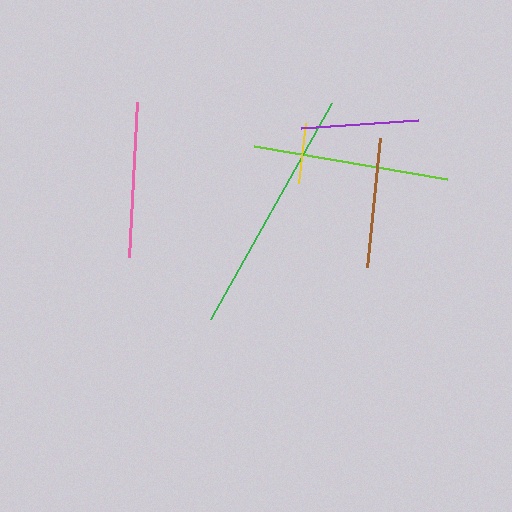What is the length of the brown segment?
The brown segment is approximately 130 pixels long.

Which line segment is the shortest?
The yellow line is the shortest at approximately 60 pixels.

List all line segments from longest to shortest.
From longest to shortest: green, lime, pink, brown, purple, yellow.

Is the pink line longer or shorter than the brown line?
The pink line is longer than the brown line.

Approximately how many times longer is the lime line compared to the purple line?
The lime line is approximately 1.7 times the length of the purple line.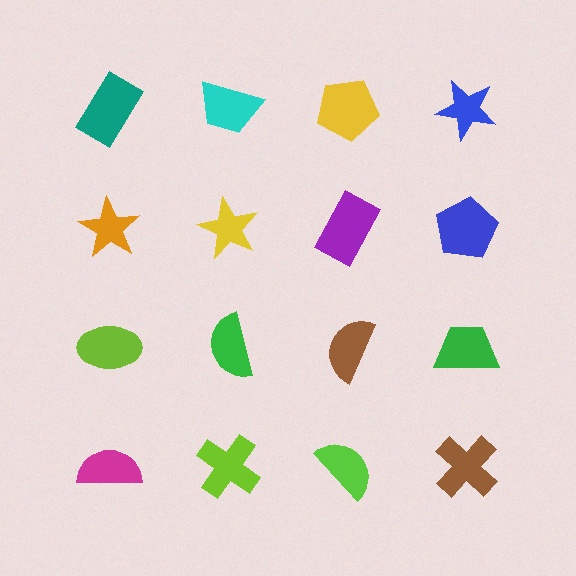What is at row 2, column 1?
An orange star.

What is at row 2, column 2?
A yellow star.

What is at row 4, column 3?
A lime semicircle.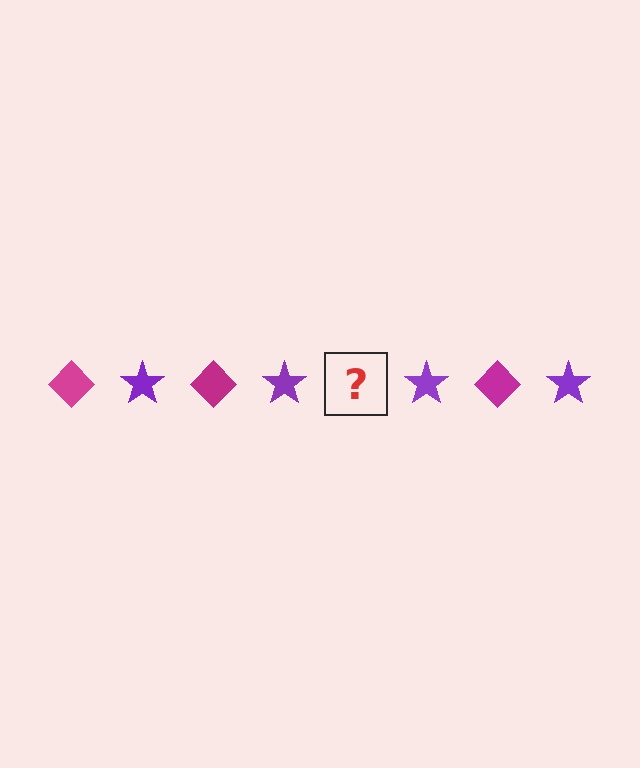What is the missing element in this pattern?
The missing element is a magenta diamond.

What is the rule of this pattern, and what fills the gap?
The rule is that the pattern alternates between magenta diamond and purple star. The gap should be filled with a magenta diamond.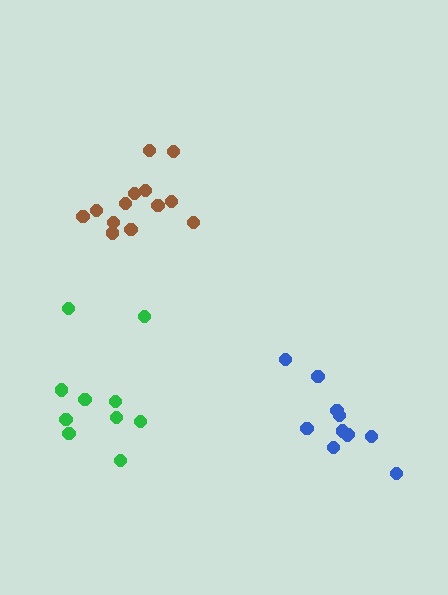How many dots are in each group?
Group 1: 13 dots, Group 2: 10 dots, Group 3: 11 dots (34 total).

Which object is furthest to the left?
The green cluster is leftmost.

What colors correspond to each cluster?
The clusters are colored: brown, green, blue.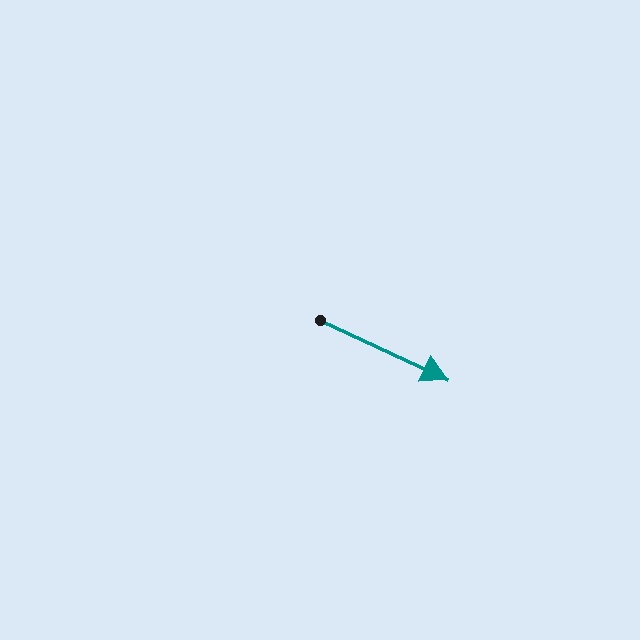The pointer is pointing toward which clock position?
Roughly 4 o'clock.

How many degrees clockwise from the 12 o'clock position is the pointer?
Approximately 115 degrees.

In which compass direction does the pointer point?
Southeast.